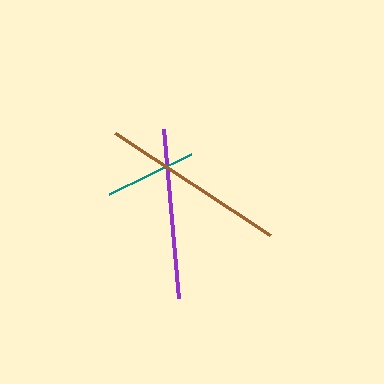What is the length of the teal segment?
The teal segment is approximately 92 pixels long.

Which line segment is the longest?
The brown line is the longest at approximately 186 pixels.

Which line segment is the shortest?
The teal line is the shortest at approximately 92 pixels.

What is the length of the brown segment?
The brown segment is approximately 186 pixels long.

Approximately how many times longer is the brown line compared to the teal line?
The brown line is approximately 2.0 times the length of the teal line.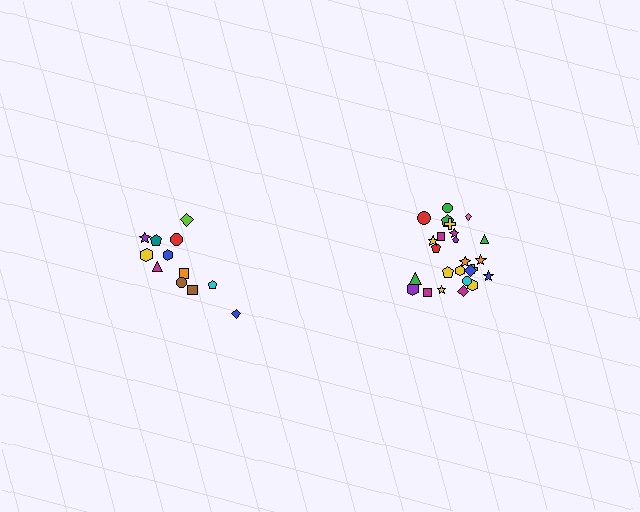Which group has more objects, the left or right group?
The right group.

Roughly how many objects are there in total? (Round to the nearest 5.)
Roughly 35 objects in total.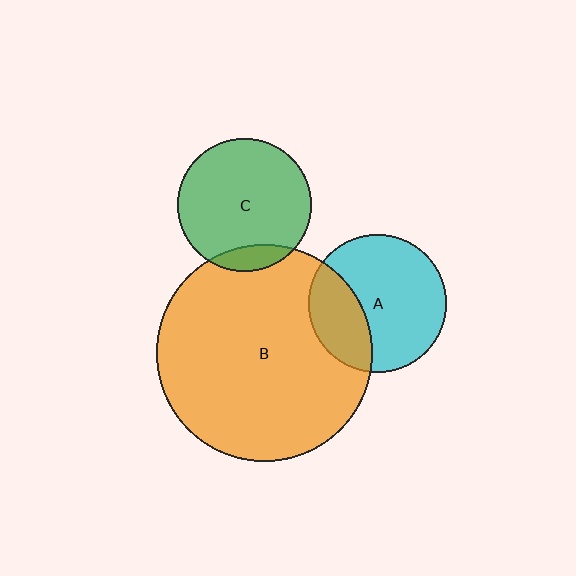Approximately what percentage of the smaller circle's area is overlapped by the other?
Approximately 10%.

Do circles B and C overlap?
Yes.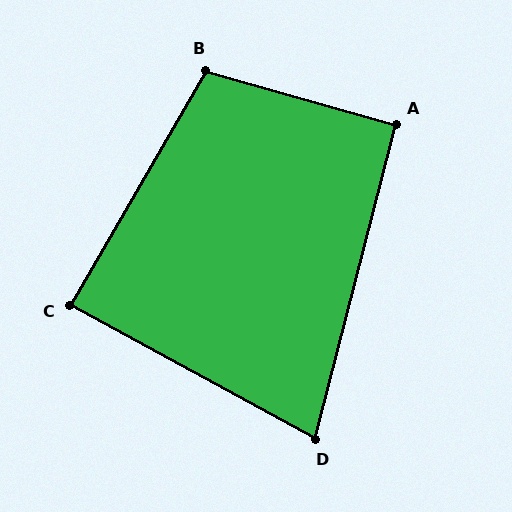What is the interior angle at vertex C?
Approximately 89 degrees (approximately right).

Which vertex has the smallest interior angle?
D, at approximately 76 degrees.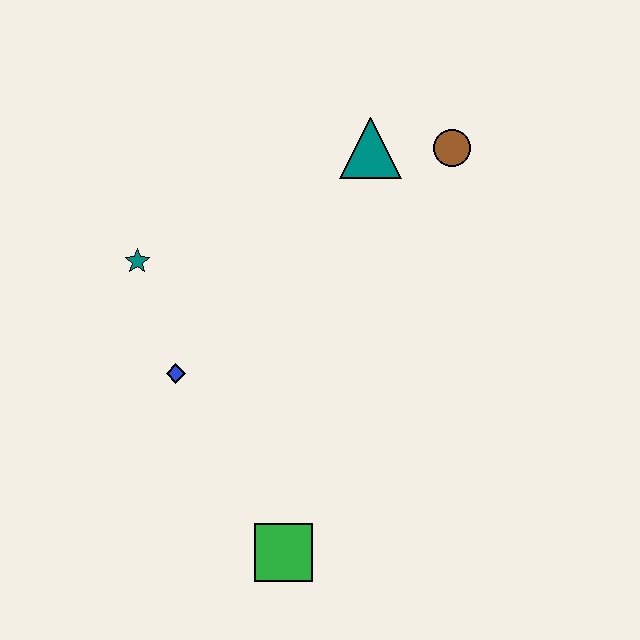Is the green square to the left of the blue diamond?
No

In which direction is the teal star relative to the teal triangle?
The teal star is to the left of the teal triangle.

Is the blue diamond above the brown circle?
No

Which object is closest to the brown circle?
The teal triangle is closest to the brown circle.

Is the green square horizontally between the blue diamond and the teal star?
No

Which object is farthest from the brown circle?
The green square is farthest from the brown circle.